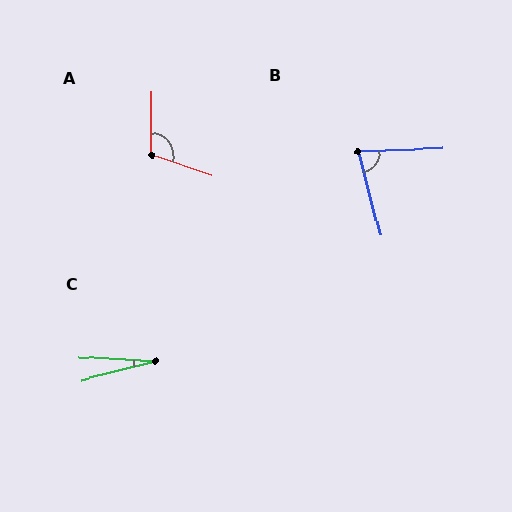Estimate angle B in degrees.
Approximately 77 degrees.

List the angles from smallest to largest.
C (18°), B (77°), A (109°).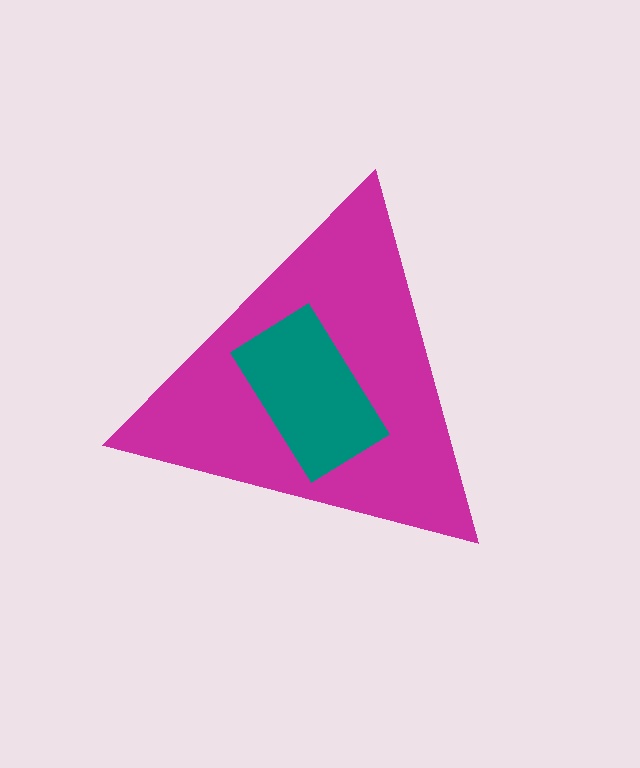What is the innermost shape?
The teal rectangle.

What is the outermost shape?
The magenta triangle.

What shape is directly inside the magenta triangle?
The teal rectangle.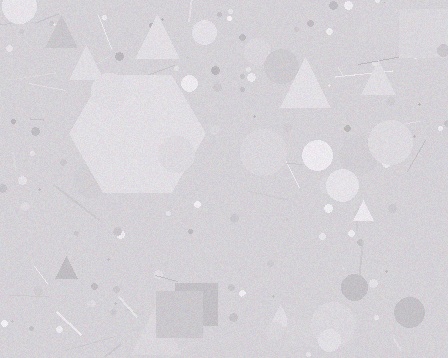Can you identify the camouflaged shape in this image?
The camouflaged shape is a hexagon.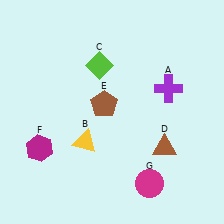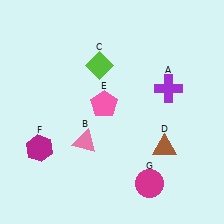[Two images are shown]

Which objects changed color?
B changed from yellow to pink. E changed from brown to pink.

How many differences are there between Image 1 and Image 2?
There are 2 differences between the two images.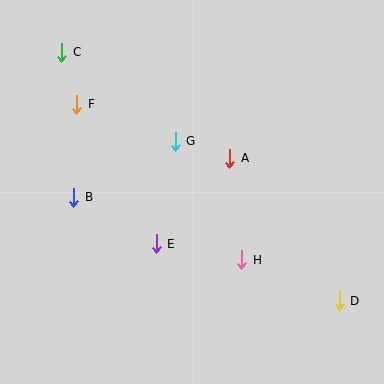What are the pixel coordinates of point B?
Point B is at (74, 197).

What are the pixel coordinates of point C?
Point C is at (62, 52).